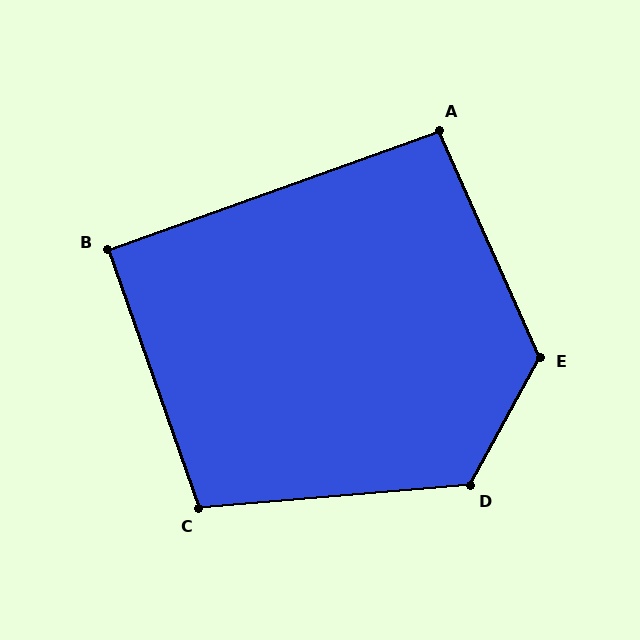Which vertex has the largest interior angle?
E, at approximately 127 degrees.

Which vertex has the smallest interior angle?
B, at approximately 90 degrees.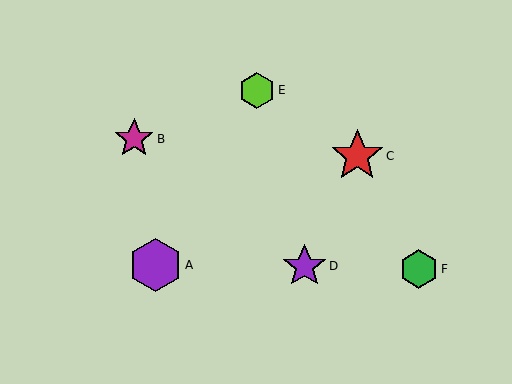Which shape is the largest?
The purple hexagon (labeled A) is the largest.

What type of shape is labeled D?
Shape D is a purple star.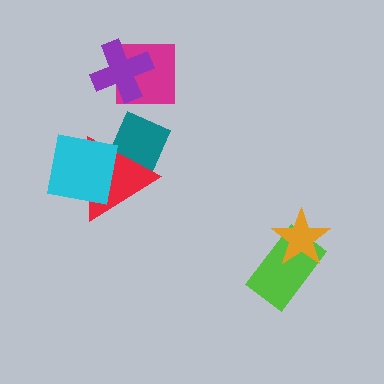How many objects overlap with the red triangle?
2 objects overlap with the red triangle.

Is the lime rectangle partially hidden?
Yes, it is partially covered by another shape.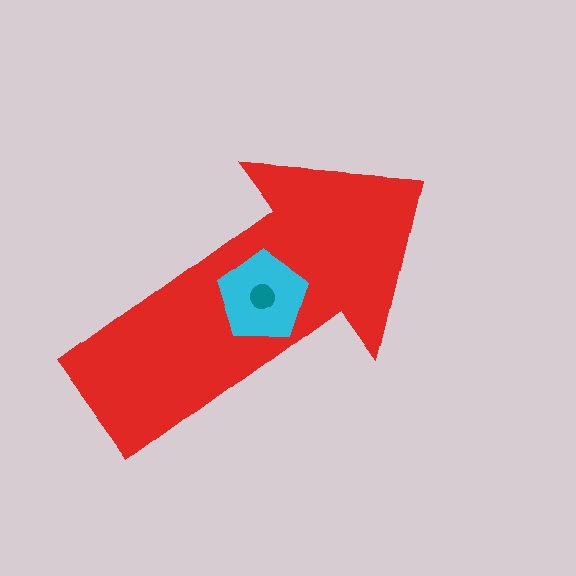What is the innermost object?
The teal circle.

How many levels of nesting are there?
3.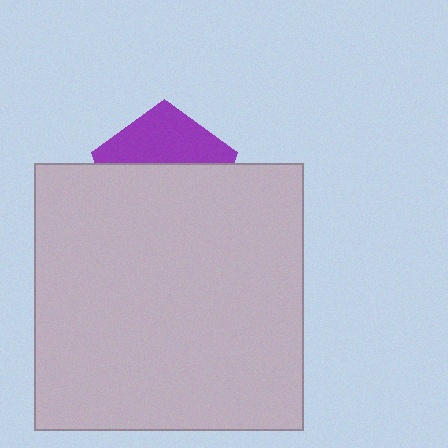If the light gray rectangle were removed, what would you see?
You would see the complete purple pentagon.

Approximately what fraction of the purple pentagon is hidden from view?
Roughly 61% of the purple pentagon is hidden behind the light gray rectangle.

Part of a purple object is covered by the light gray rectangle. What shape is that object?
It is a pentagon.